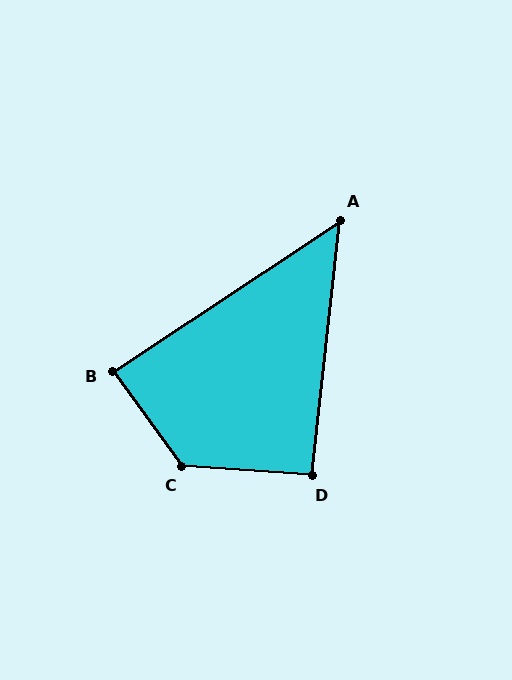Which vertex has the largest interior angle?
C, at approximately 130 degrees.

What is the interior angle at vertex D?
Approximately 92 degrees (approximately right).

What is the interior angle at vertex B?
Approximately 88 degrees (approximately right).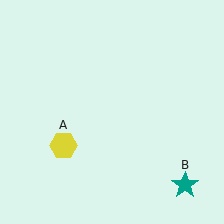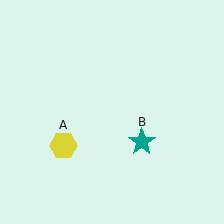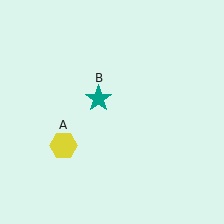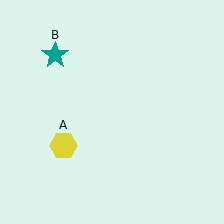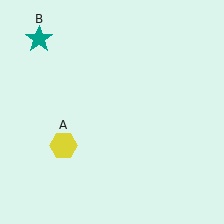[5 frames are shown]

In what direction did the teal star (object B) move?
The teal star (object B) moved up and to the left.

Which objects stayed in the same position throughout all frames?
Yellow hexagon (object A) remained stationary.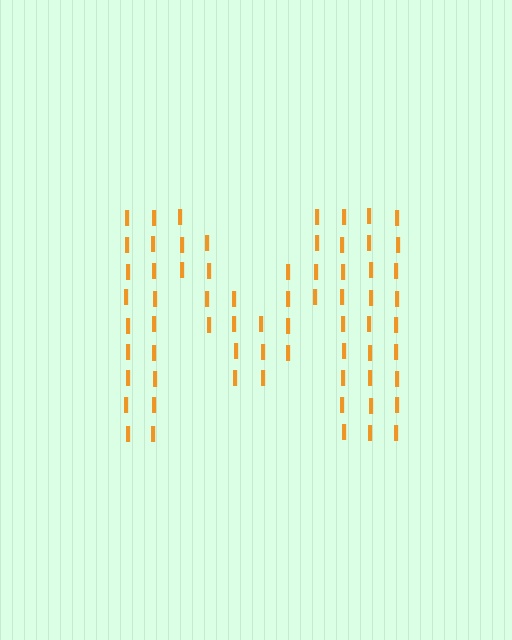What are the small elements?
The small elements are letter I's.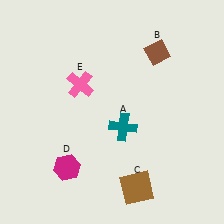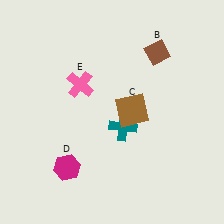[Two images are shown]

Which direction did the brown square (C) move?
The brown square (C) moved up.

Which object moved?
The brown square (C) moved up.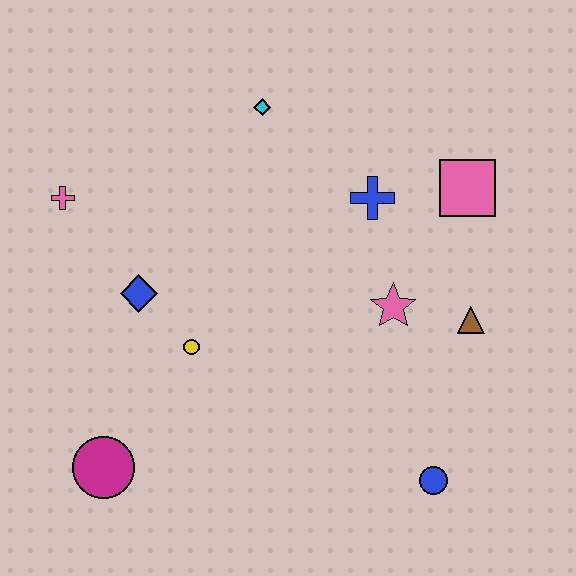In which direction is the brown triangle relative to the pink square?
The brown triangle is below the pink square.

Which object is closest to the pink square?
The blue cross is closest to the pink square.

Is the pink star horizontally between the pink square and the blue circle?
No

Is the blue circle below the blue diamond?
Yes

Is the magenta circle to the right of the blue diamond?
No